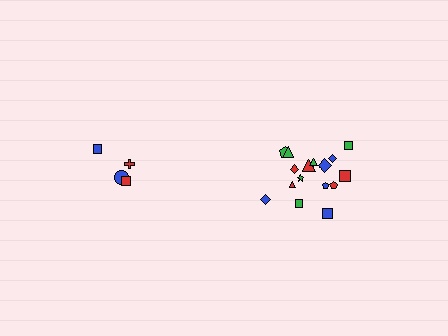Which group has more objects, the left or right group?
The right group.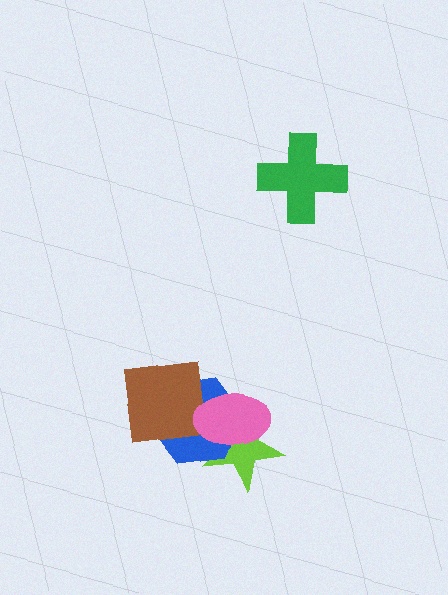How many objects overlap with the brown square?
1 object overlaps with the brown square.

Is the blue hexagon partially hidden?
Yes, it is partially covered by another shape.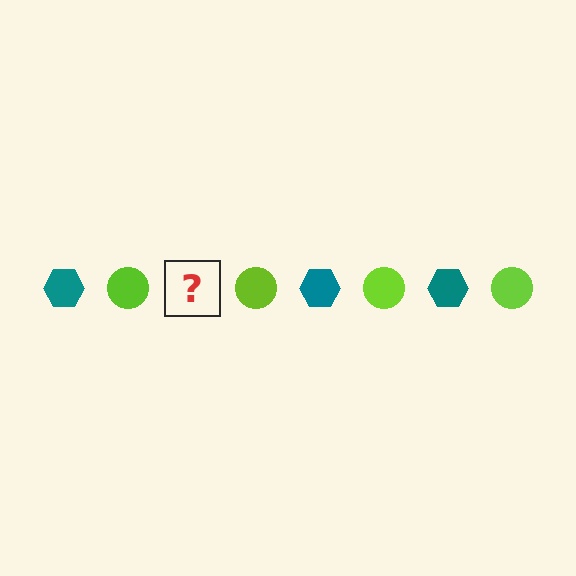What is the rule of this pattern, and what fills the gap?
The rule is that the pattern alternates between teal hexagon and lime circle. The gap should be filled with a teal hexagon.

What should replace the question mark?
The question mark should be replaced with a teal hexagon.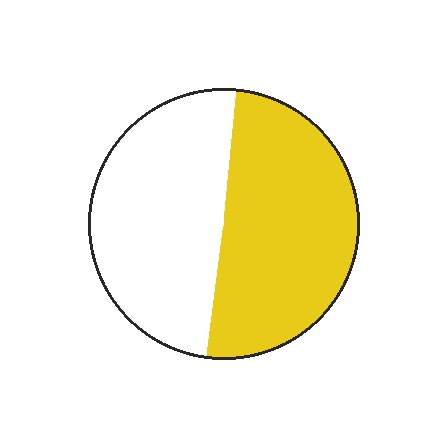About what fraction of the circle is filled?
About one half (1/2).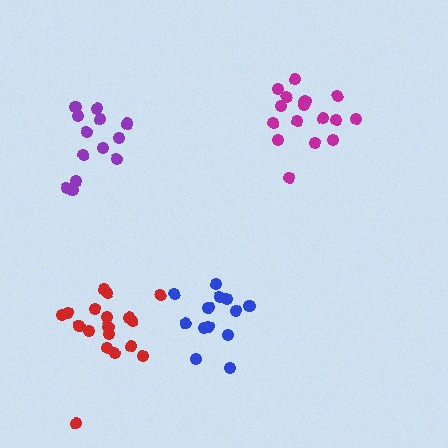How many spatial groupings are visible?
There are 4 spatial groupings.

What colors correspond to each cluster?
The clusters are colored: blue, magenta, purple, red.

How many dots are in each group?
Group 1: 13 dots, Group 2: 17 dots, Group 3: 13 dots, Group 4: 18 dots (61 total).